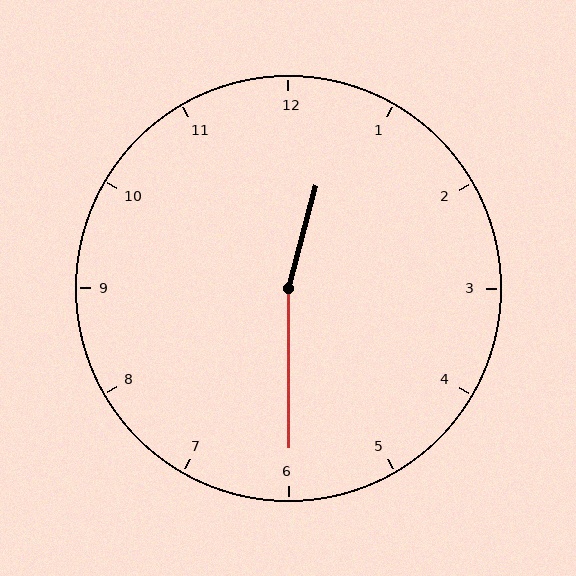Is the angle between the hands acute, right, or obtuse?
It is obtuse.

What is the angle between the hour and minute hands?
Approximately 165 degrees.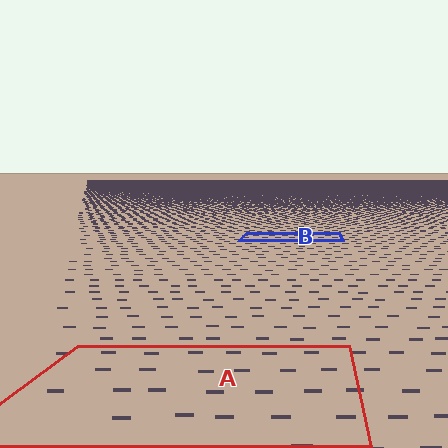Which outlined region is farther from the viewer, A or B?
Region B is farther from the viewer — the texture elements inside it appear smaller and more densely packed.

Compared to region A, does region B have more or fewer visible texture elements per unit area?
Region B has more texture elements per unit area — they are packed more densely because it is farther away.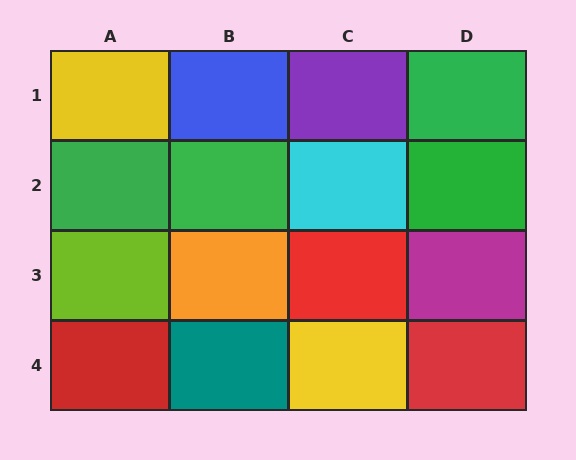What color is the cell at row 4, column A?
Red.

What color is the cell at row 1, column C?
Purple.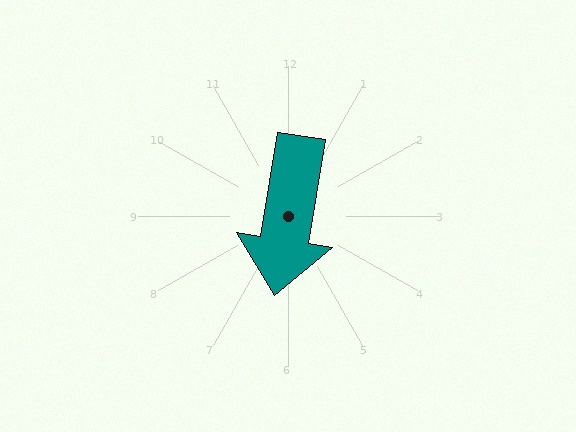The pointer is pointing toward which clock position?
Roughly 6 o'clock.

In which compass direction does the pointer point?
South.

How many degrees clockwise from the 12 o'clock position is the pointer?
Approximately 189 degrees.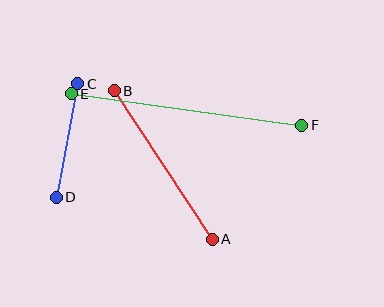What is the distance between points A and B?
The distance is approximately 178 pixels.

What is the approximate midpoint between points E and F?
The midpoint is at approximately (187, 109) pixels.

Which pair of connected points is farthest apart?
Points E and F are farthest apart.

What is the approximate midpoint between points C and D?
The midpoint is at approximately (67, 141) pixels.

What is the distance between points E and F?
The distance is approximately 232 pixels.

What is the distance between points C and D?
The distance is approximately 116 pixels.